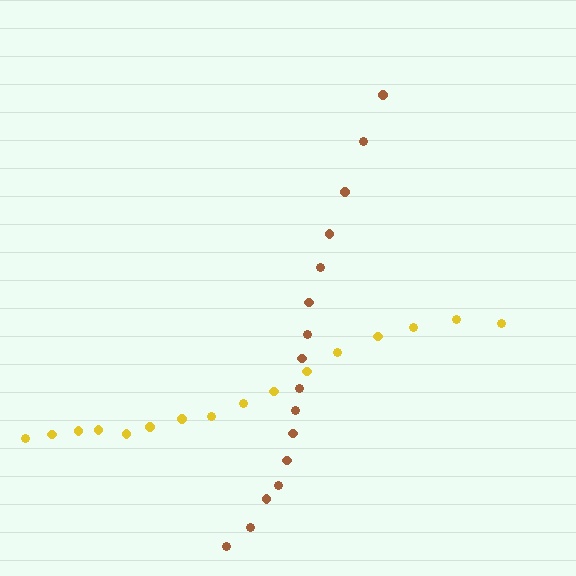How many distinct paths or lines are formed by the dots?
There are 2 distinct paths.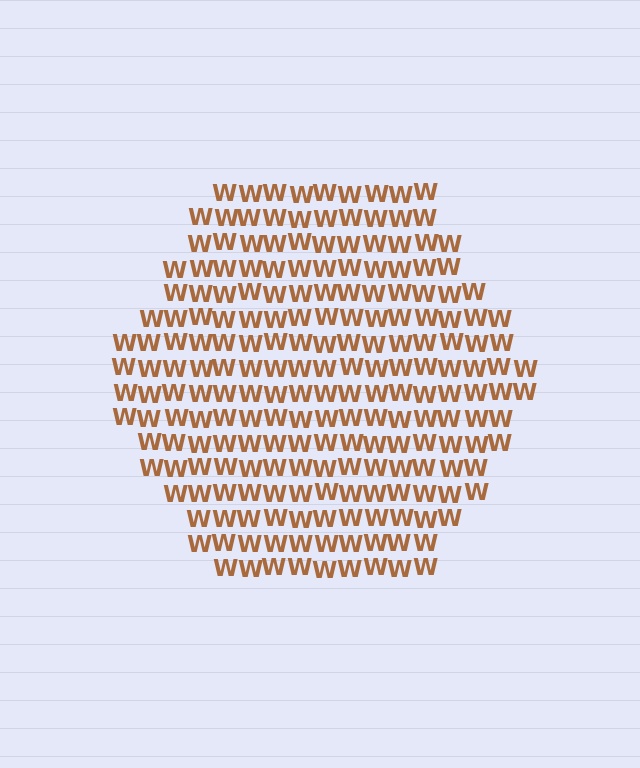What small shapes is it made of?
It is made of small letter W's.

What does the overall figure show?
The overall figure shows a hexagon.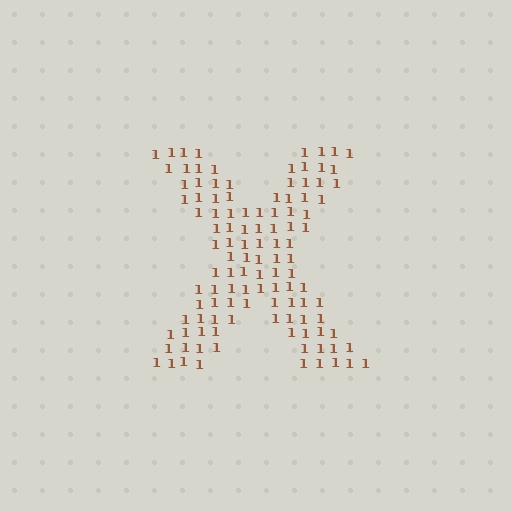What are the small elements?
The small elements are digit 1's.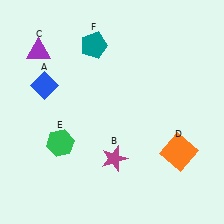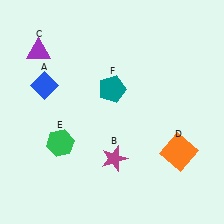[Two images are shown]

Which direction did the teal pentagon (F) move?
The teal pentagon (F) moved down.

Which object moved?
The teal pentagon (F) moved down.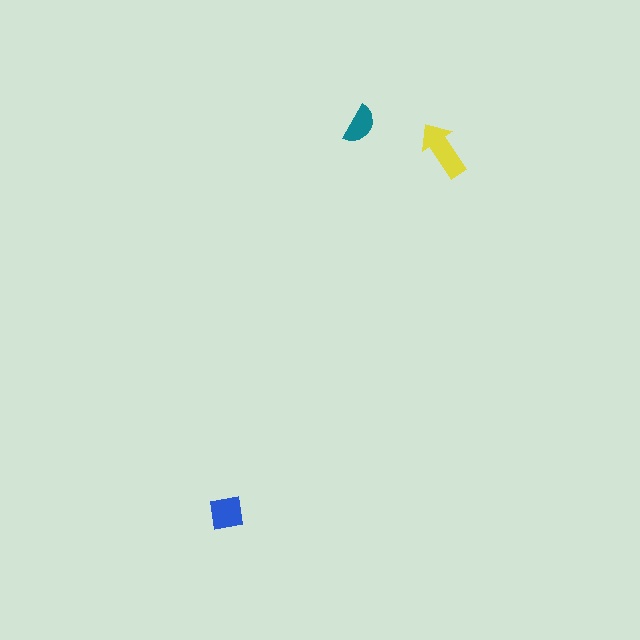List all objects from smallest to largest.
The teal semicircle, the blue square, the yellow arrow.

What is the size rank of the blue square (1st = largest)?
2nd.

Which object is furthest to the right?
The yellow arrow is rightmost.